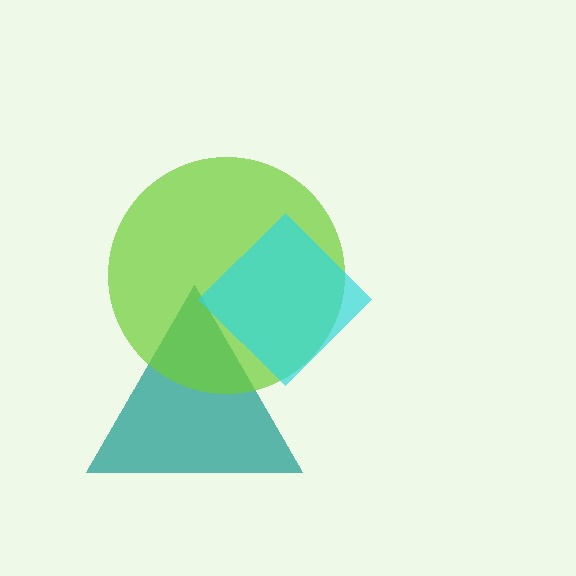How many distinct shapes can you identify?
There are 3 distinct shapes: a teal triangle, a lime circle, a cyan diamond.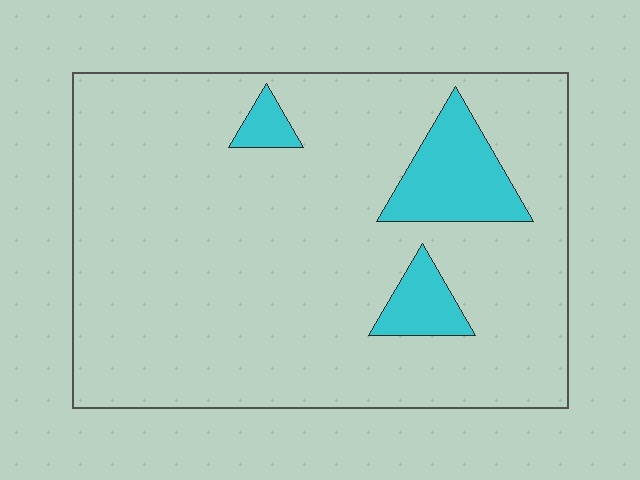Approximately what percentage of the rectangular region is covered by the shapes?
Approximately 10%.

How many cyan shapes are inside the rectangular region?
3.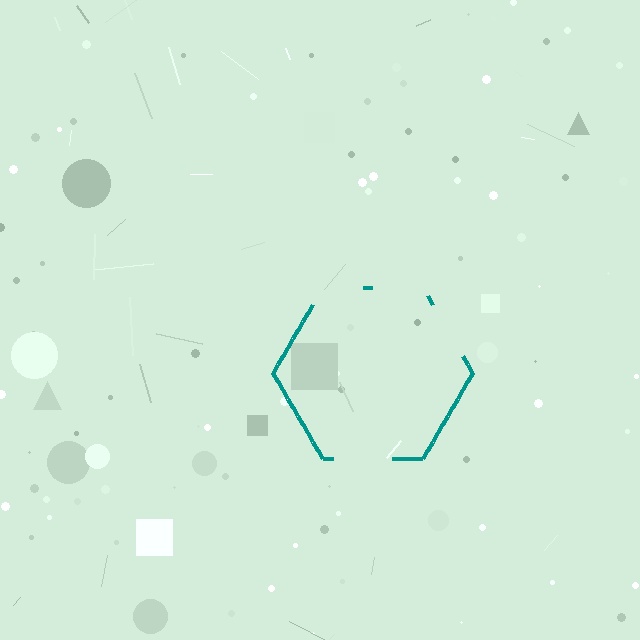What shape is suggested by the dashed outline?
The dashed outline suggests a hexagon.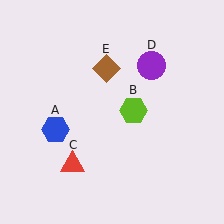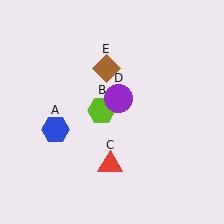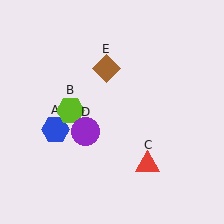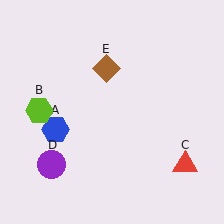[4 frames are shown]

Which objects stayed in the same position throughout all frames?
Blue hexagon (object A) and brown diamond (object E) remained stationary.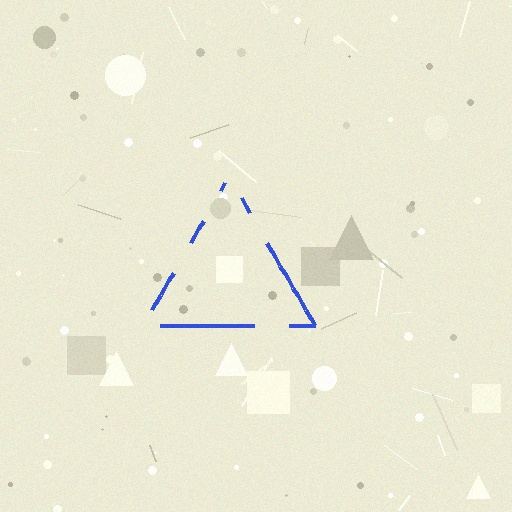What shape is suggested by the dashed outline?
The dashed outline suggests a triangle.